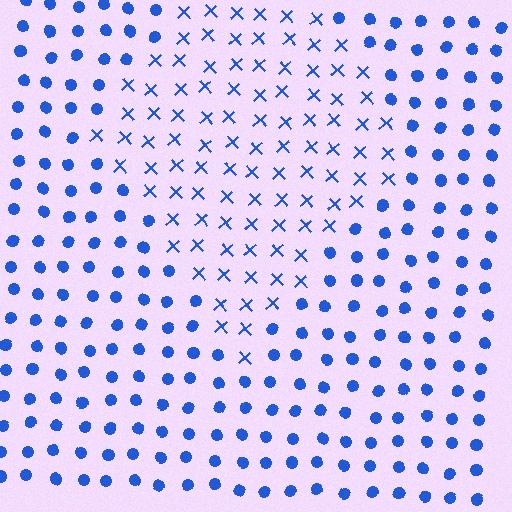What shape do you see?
I see a diamond.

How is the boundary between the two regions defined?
The boundary is defined by a change in element shape: X marks inside vs. circles outside. All elements share the same color and spacing.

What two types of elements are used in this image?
The image uses X marks inside the diamond region and circles outside it.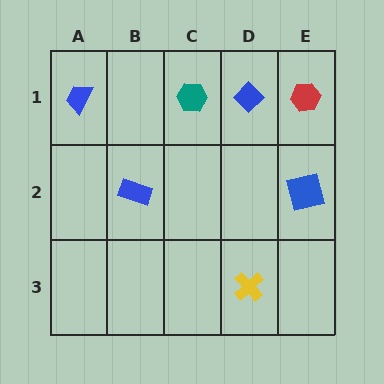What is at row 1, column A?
A blue trapezoid.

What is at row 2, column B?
A blue rectangle.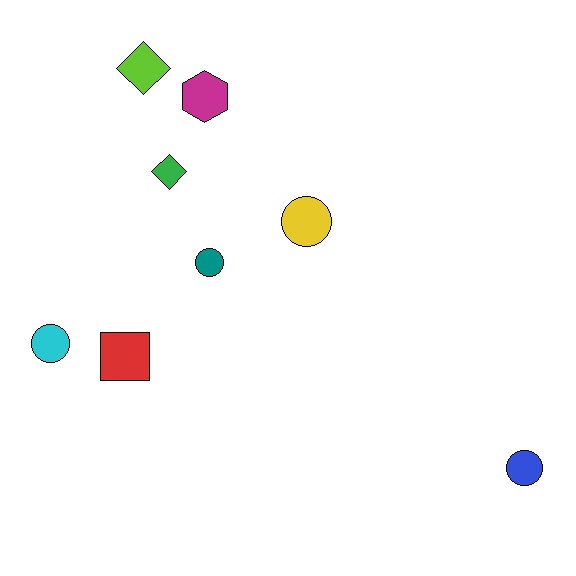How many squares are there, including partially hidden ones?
There is 1 square.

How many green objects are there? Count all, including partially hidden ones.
There is 1 green object.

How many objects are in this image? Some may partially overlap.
There are 8 objects.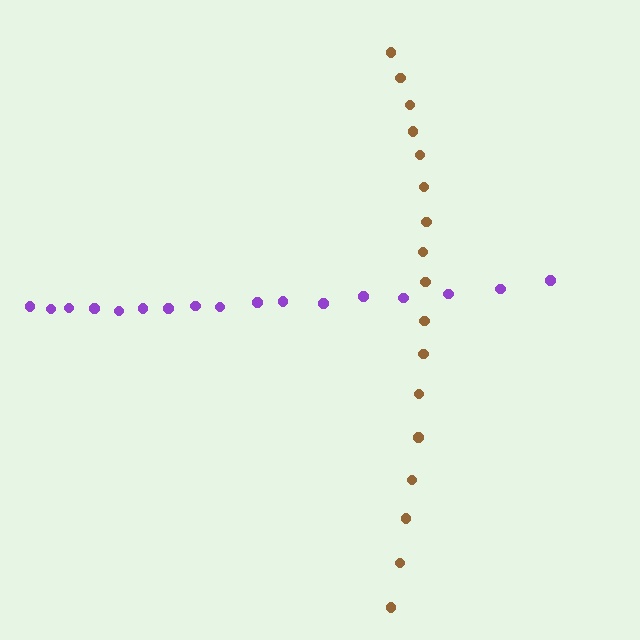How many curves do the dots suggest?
There are 2 distinct paths.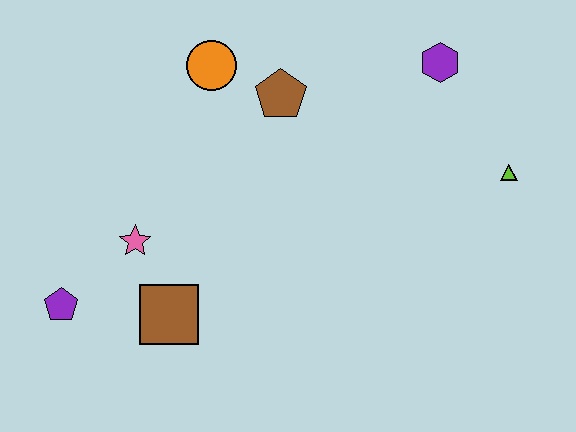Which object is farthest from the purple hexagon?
The purple pentagon is farthest from the purple hexagon.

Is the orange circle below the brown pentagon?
No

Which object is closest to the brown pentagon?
The orange circle is closest to the brown pentagon.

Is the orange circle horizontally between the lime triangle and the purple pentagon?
Yes